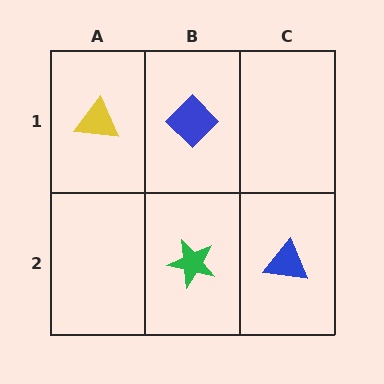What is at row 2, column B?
A green star.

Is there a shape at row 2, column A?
No, that cell is empty.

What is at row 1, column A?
A yellow triangle.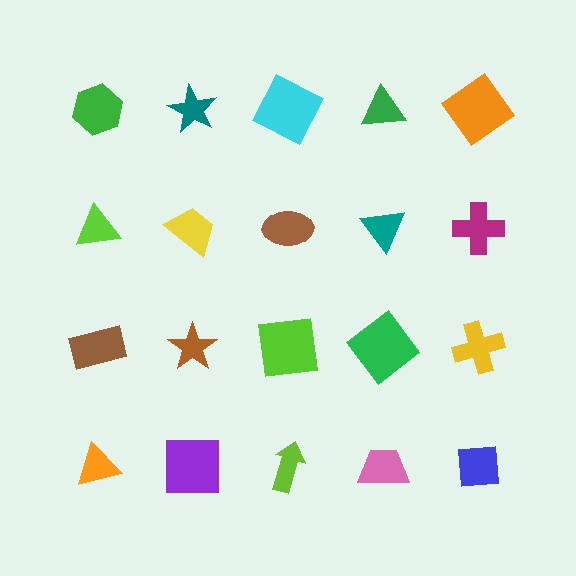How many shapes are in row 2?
5 shapes.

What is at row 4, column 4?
A pink trapezoid.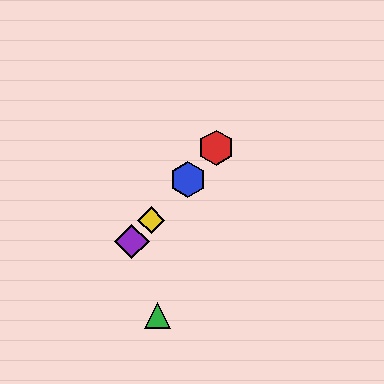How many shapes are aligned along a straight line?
4 shapes (the red hexagon, the blue hexagon, the yellow diamond, the purple diamond) are aligned along a straight line.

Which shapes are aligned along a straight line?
The red hexagon, the blue hexagon, the yellow diamond, the purple diamond are aligned along a straight line.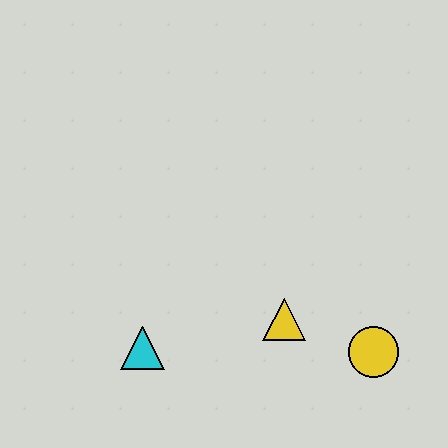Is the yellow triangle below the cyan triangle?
No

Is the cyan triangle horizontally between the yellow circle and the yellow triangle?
No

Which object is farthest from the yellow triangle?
The cyan triangle is farthest from the yellow triangle.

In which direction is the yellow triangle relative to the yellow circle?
The yellow triangle is to the left of the yellow circle.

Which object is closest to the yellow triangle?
The yellow circle is closest to the yellow triangle.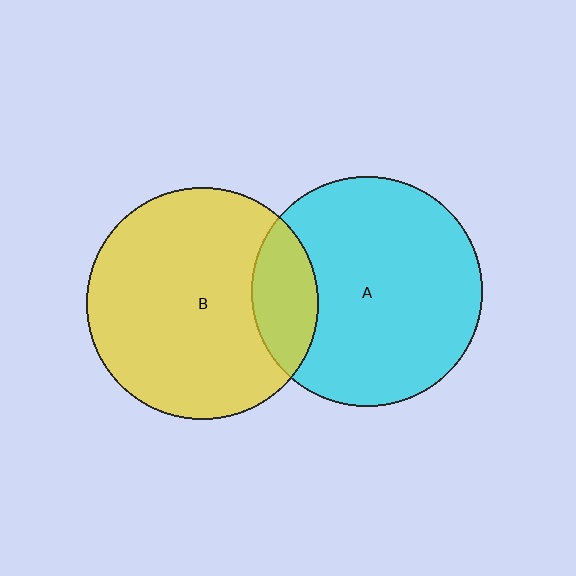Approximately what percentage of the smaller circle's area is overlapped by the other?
Approximately 20%.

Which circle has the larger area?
Circle B (yellow).